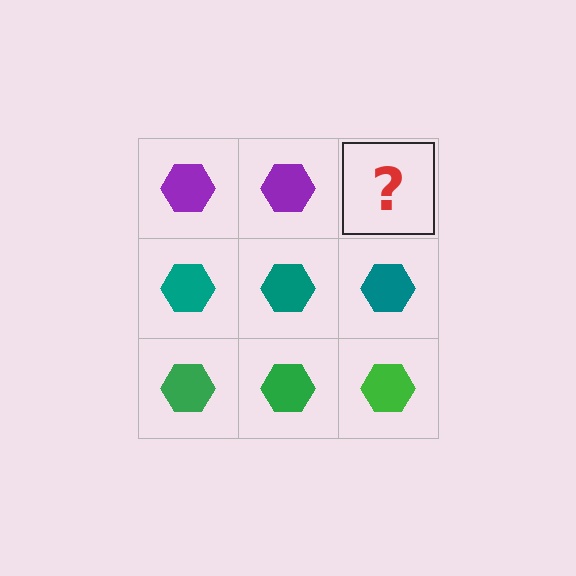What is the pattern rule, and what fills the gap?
The rule is that each row has a consistent color. The gap should be filled with a purple hexagon.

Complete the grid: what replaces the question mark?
The question mark should be replaced with a purple hexagon.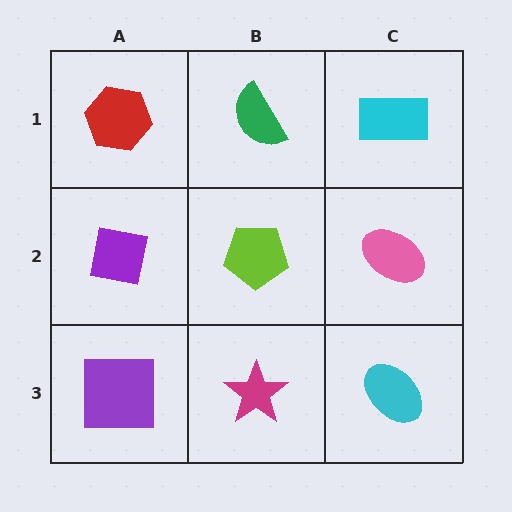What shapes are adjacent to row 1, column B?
A lime pentagon (row 2, column B), a red hexagon (row 1, column A), a cyan rectangle (row 1, column C).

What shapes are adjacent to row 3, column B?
A lime pentagon (row 2, column B), a purple square (row 3, column A), a cyan ellipse (row 3, column C).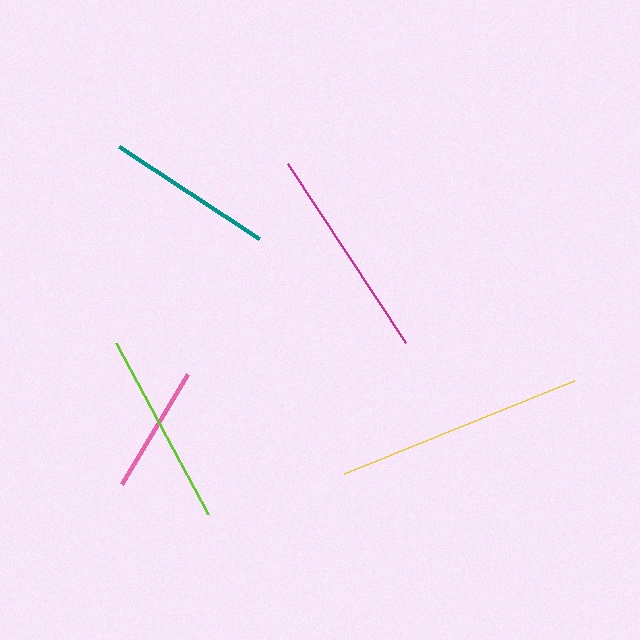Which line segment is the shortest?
The pink line is the shortest at approximately 127 pixels.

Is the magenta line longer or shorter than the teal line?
The magenta line is longer than the teal line.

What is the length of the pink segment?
The pink segment is approximately 127 pixels long.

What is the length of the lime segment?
The lime segment is approximately 194 pixels long.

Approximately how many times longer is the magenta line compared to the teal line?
The magenta line is approximately 1.3 times the length of the teal line.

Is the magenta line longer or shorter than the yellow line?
The yellow line is longer than the magenta line.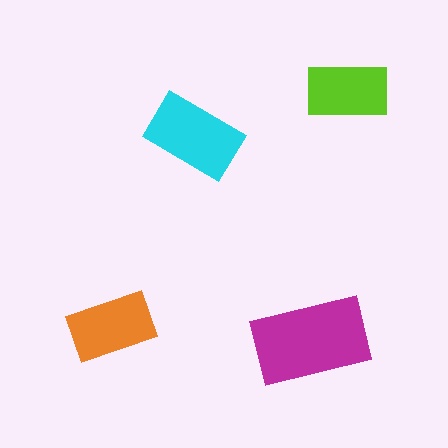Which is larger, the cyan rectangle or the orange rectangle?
The cyan one.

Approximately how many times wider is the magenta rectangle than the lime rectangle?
About 1.5 times wider.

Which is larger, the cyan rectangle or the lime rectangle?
The cyan one.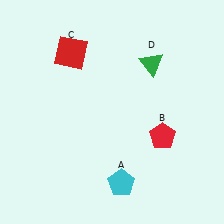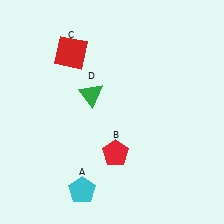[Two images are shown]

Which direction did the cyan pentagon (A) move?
The cyan pentagon (A) moved left.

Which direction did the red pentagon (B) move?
The red pentagon (B) moved left.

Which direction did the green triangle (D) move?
The green triangle (D) moved left.